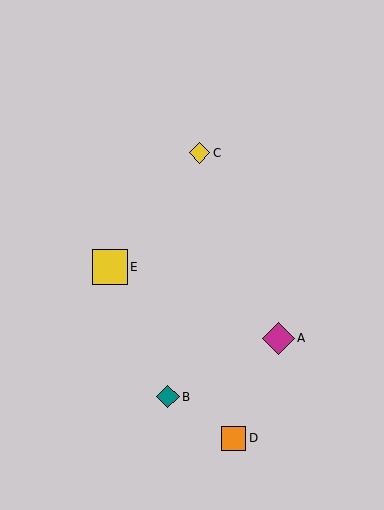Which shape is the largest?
The yellow square (labeled E) is the largest.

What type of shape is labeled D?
Shape D is an orange square.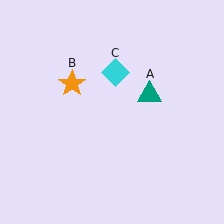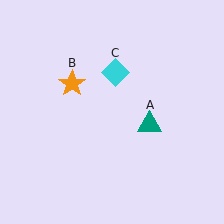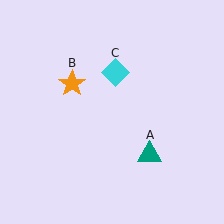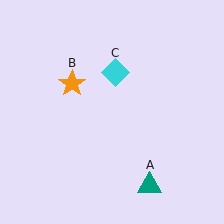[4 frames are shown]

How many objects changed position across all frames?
1 object changed position: teal triangle (object A).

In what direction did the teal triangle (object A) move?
The teal triangle (object A) moved down.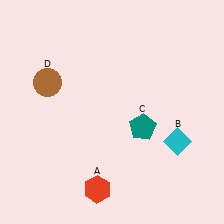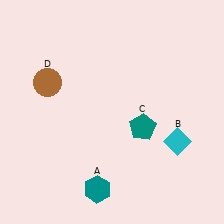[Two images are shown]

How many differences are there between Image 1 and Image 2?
There is 1 difference between the two images.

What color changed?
The hexagon (A) changed from red in Image 1 to teal in Image 2.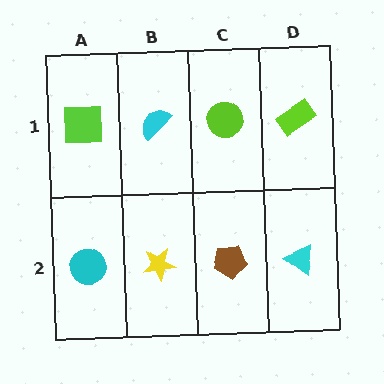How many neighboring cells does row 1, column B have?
3.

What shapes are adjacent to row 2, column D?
A lime rectangle (row 1, column D), a brown pentagon (row 2, column C).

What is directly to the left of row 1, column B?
A lime square.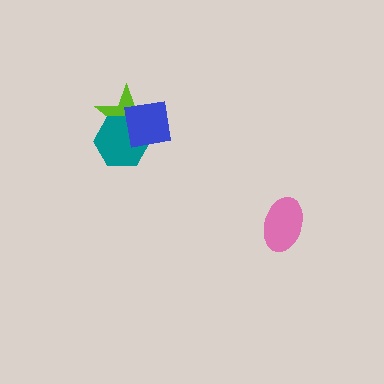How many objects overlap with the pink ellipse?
0 objects overlap with the pink ellipse.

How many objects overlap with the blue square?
2 objects overlap with the blue square.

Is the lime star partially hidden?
Yes, it is partially covered by another shape.